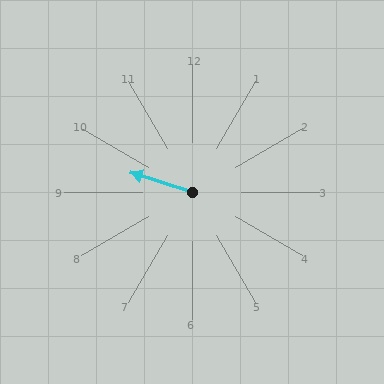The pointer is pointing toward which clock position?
Roughly 10 o'clock.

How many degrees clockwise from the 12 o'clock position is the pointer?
Approximately 287 degrees.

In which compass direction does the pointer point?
West.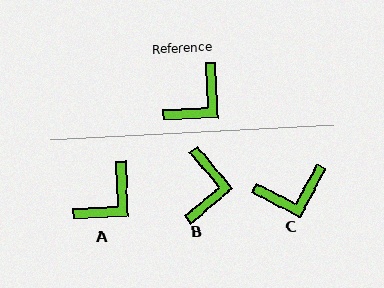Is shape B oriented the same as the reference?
No, it is off by about 38 degrees.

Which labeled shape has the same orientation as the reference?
A.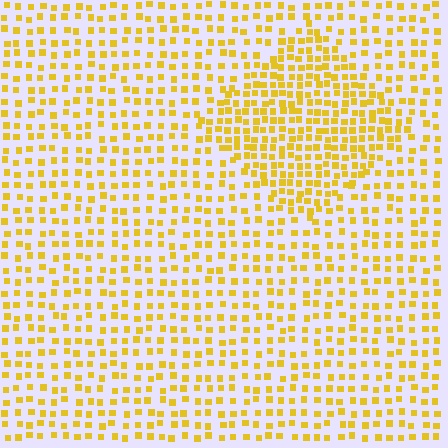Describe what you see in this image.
The image contains small yellow elements arranged at two different densities. A diamond-shaped region is visible where the elements are more densely packed than the surrounding area.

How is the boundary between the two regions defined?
The boundary is defined by a change in element density (approximately 1.8x ratio). All elements are the same color, size, and shape.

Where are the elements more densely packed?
The elements are more densely packed inside the diamond boundary.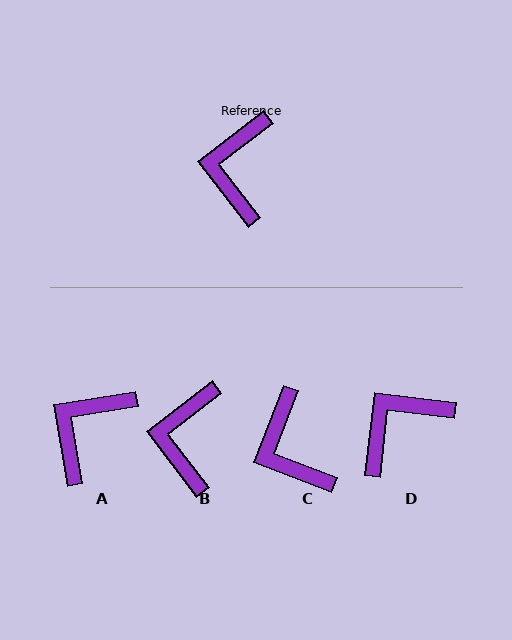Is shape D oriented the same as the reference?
No, it is off by about 44 degrees.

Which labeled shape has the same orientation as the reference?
B.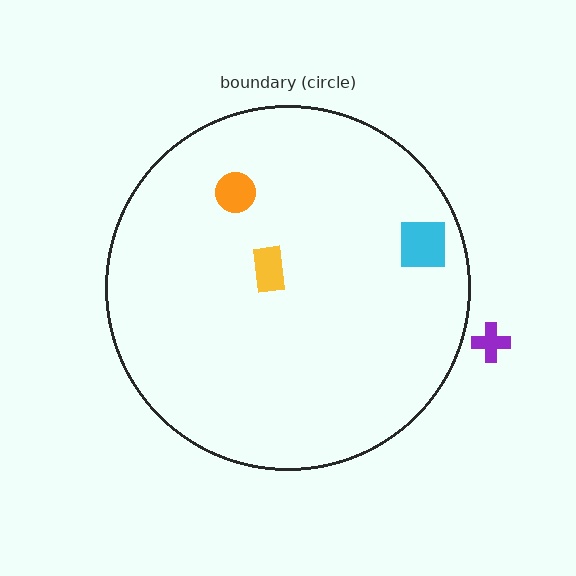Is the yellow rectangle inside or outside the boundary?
Inside.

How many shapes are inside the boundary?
3 inside, 1 outside.